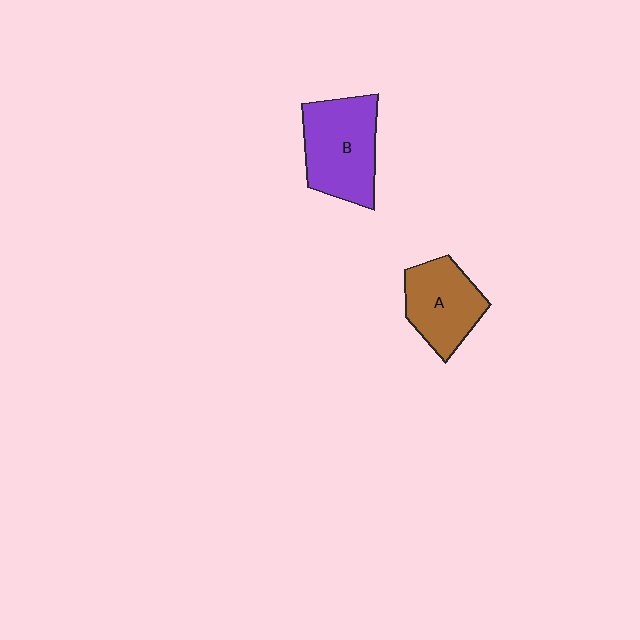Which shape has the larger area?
Shape B (purple).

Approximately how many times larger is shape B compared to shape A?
Approximately 1.2 times.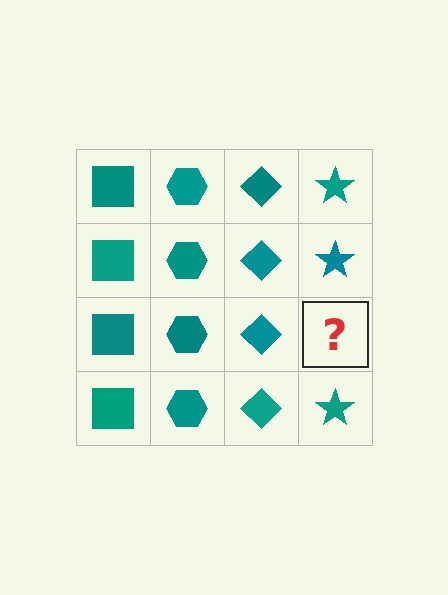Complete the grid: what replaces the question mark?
The question mark should be replaced with a teal star.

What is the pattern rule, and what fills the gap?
The rule is that each column has a consistent shape. The gap should be filled with a teal star.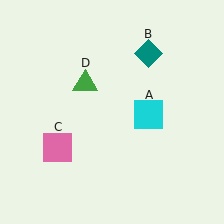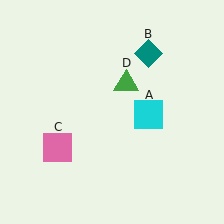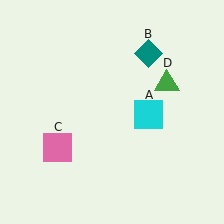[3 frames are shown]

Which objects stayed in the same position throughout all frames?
Cyan square (object A) and teal diamond (object B) and pink square (object C) remained stationary.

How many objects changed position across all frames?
1 object changed position: green triangle (object D).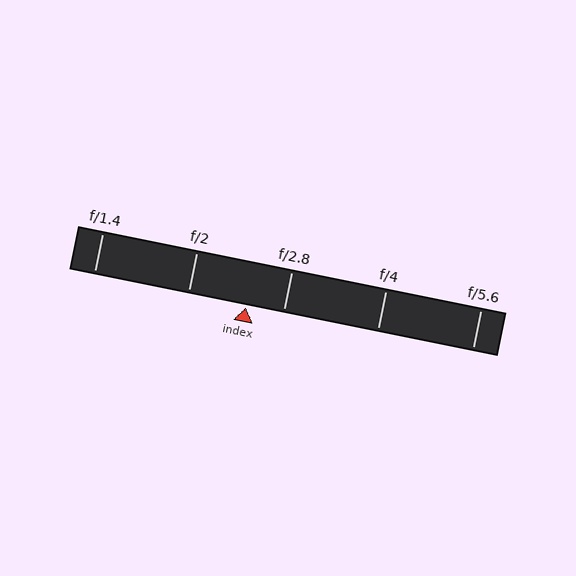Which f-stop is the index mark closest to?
The index mark is closest to f/2.8.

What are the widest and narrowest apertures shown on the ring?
The widest aperture shown is f/1.4 and the narrowest is f/5.6.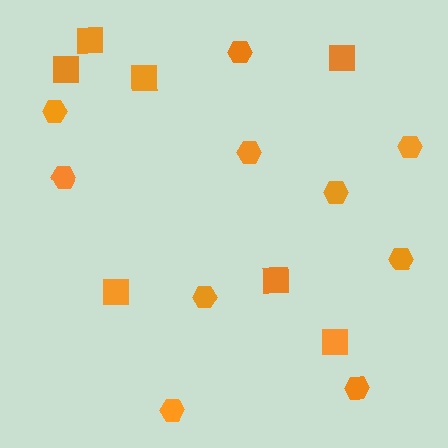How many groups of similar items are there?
There are 2 groups: one group of hexagons (10) and one group of squares (7).